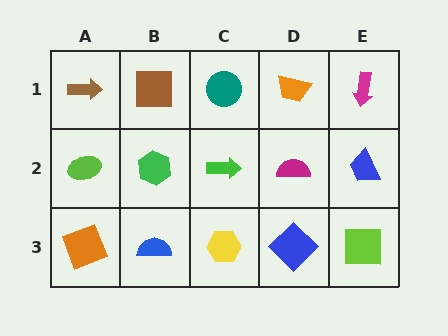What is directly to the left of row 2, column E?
A magenta semicircle.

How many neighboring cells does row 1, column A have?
2.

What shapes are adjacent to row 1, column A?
A lime ellipse (row 2, column A), a brown square (row 1, column B).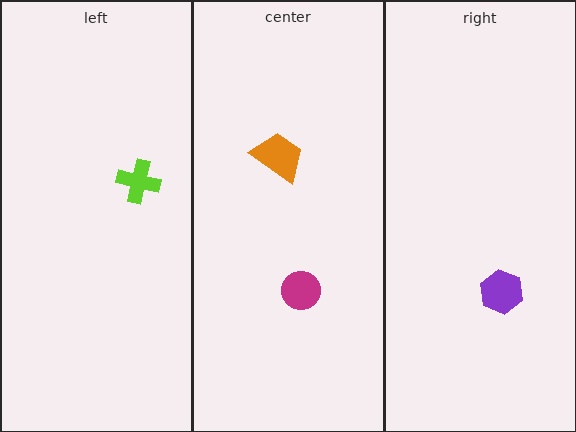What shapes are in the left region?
The lime cross.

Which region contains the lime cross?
The left region.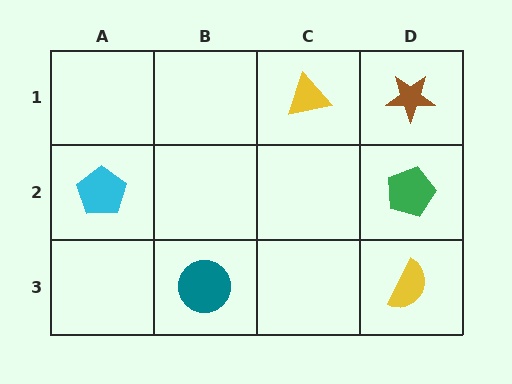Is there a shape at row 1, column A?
No, that cell is empty.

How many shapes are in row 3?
2 shapes.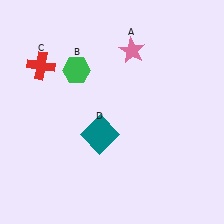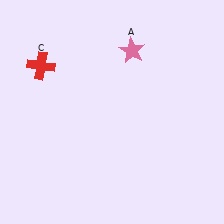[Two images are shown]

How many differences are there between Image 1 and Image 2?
There are 2 differences between the two images.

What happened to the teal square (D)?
The teal square (D) was removed in Image 2. It was in the bottom-left area of Image 1.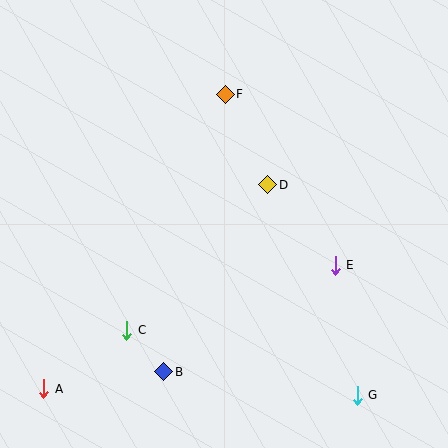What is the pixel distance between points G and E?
The distance between G and E is 132 pixels.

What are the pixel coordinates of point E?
Point E is at (335, 265).